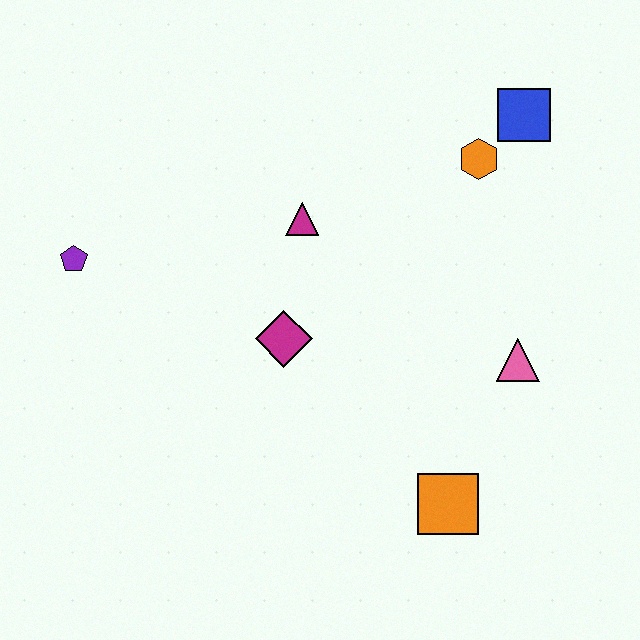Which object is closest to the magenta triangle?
The magenta diamond is closest to the magenta triangle.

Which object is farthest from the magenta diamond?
The blue square is farthest from the magenta diamond.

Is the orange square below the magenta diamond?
Yes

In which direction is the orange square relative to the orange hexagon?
The orange square is below the orange hexagon.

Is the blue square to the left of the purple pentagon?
No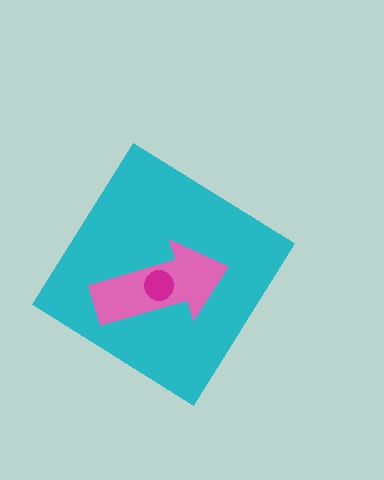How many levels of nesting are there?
3.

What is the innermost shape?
The magenta circle.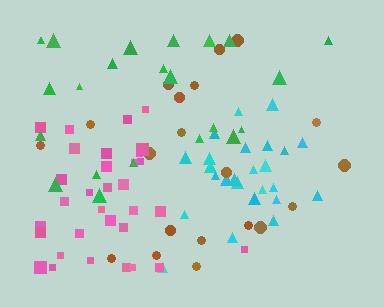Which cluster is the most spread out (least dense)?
Brown.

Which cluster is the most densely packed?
Cyan.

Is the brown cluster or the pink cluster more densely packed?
Pink.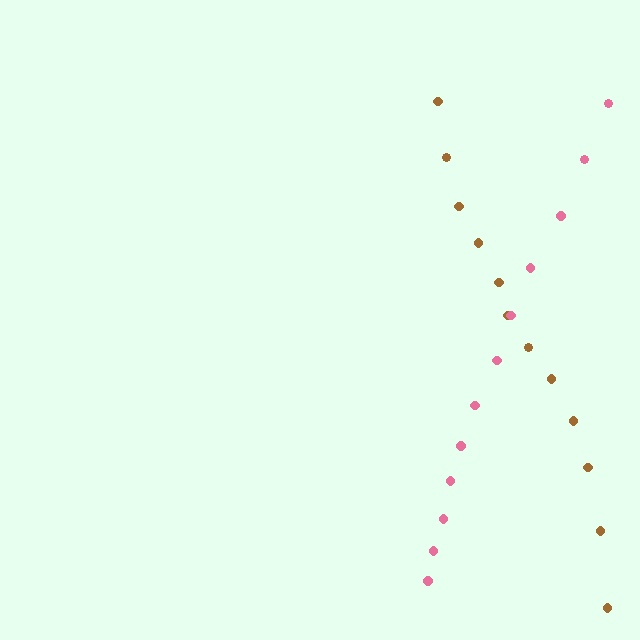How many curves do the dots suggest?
There are 2 distinct paths.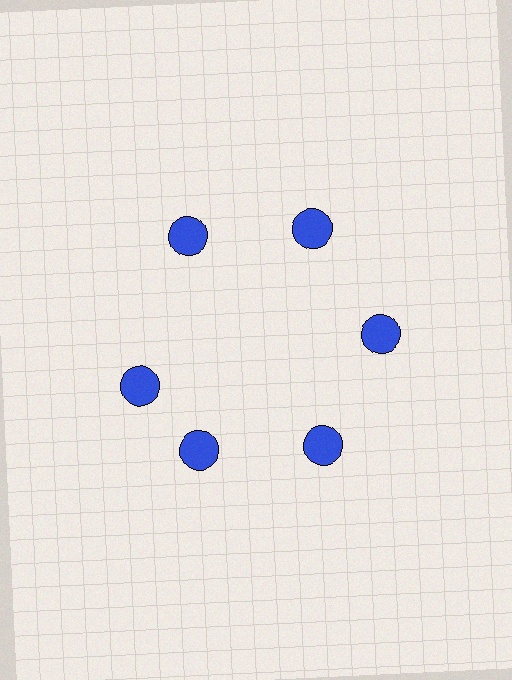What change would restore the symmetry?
The symmetry would be restored by rotating it back into even spacing with its neighbors so that all 6 circles sit at equal angles and equal distance from the center.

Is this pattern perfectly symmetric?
No. The 6 blue circles are arranged in a ring, but one element near the 9 o'clock position is rotated out of alignment along the ring, breaking the 6-fold rotational symmetry.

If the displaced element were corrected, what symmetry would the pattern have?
It would have 6-fold rotational symmetry — the pattern would map onto itself every 60 degrees.